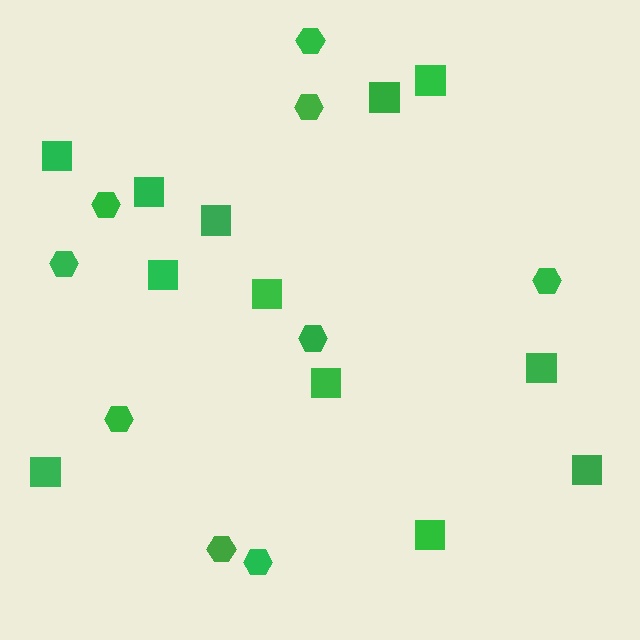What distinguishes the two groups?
There are 2 groups: one group of hexagons (9) and one group of squares (12).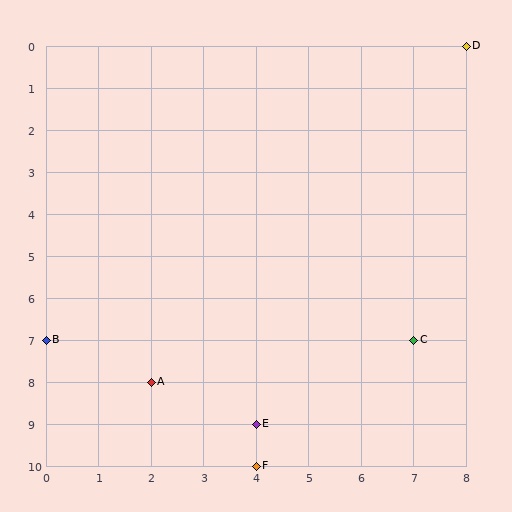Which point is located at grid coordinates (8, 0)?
Point D is at (8, 0).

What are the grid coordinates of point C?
Point C is at grid coordinates (7, 7).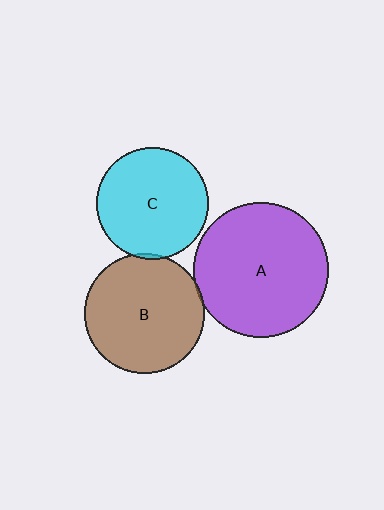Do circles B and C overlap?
Yes.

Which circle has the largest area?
Circle A (purple).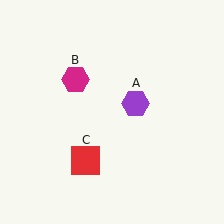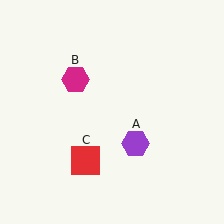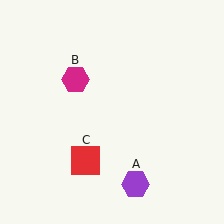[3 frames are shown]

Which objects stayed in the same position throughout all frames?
Magenta hexagon (object B) and red square (object C) remained stationary.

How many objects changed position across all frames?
1 object changed position: purple hexagon (object A).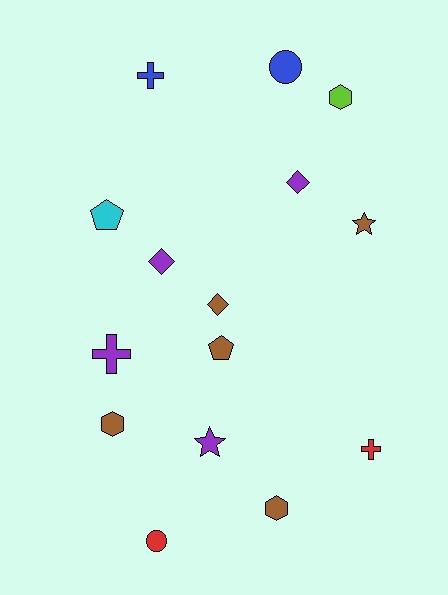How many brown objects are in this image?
There are 5 brown objects.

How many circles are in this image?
There are 2 circles.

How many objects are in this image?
There are 15 objects.